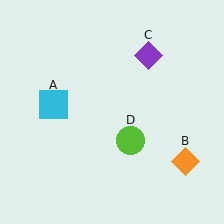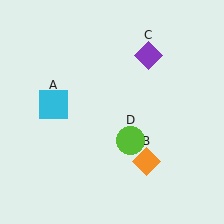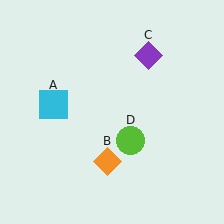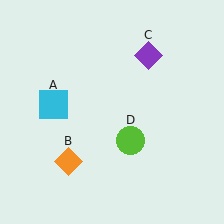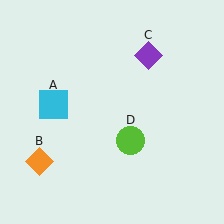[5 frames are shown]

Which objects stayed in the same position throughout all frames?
Cyan square (object A) and purple diamond (object C) and lime circle (object D) remained stationary.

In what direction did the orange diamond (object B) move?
The orange diamond (object B) moved left.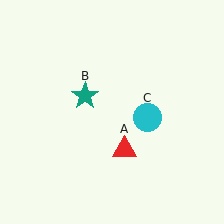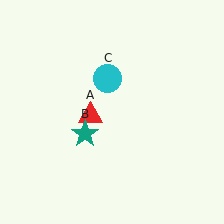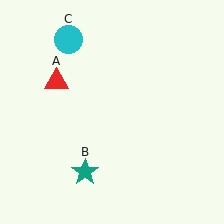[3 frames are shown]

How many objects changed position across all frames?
3 objects changed position: red triangle (object A), teal star (object B), cyan circle (object C).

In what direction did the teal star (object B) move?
The teal star (object B) moved down.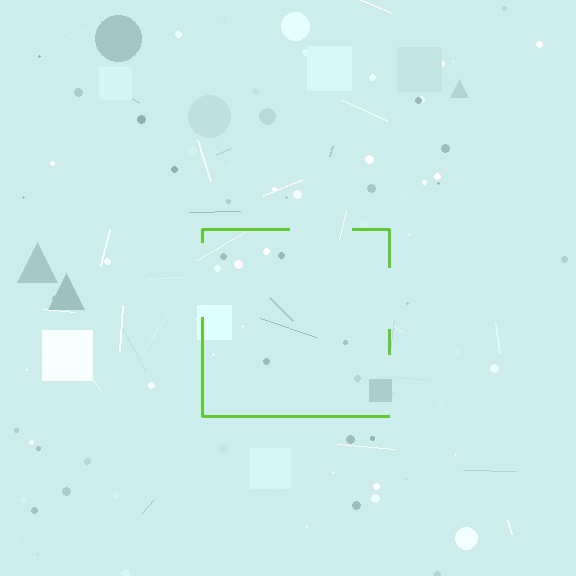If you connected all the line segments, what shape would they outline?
They would outline a square.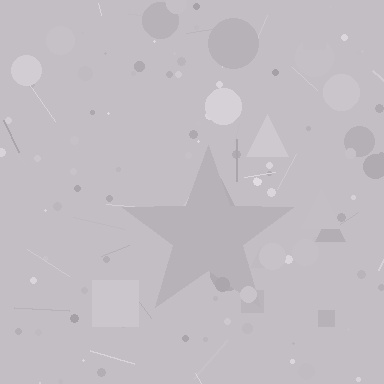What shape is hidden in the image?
A star is hidden in the image.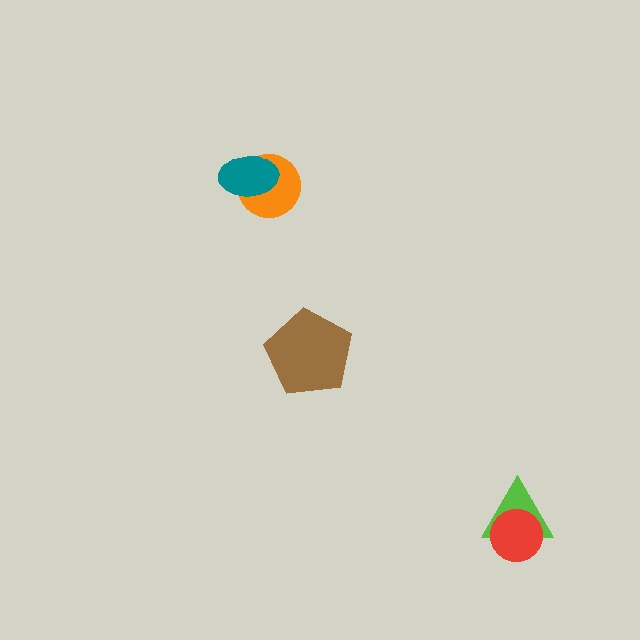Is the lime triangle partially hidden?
Yes, it is partially covered by another shape.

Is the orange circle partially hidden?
Yes, it is partially covered by another shape.